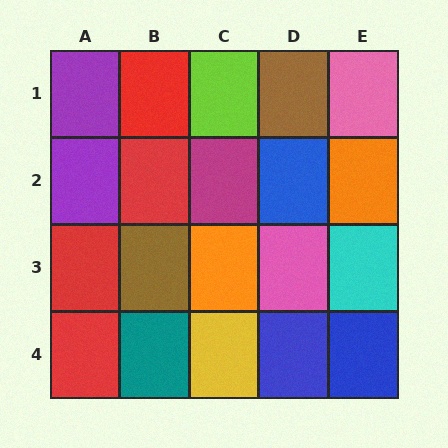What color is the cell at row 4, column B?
Teal.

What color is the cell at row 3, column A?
Red.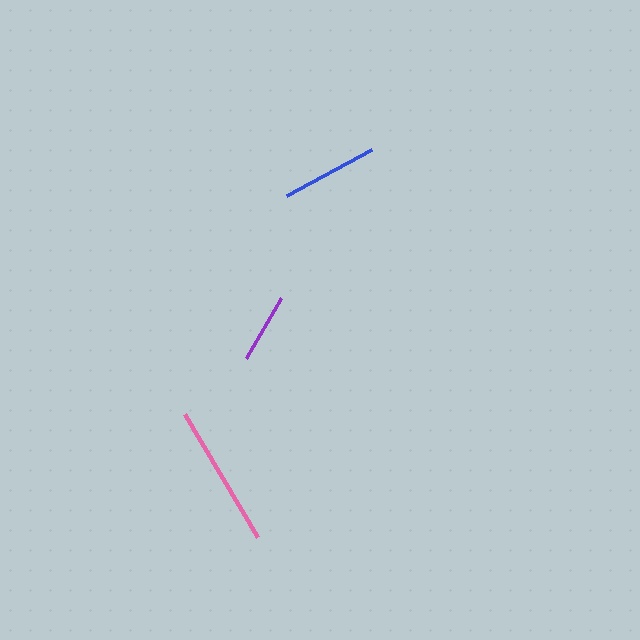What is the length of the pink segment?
The pink segment is approximately 143 pixels long.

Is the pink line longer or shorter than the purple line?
The pink line is longer than the purple line.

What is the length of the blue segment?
The blue segment is approximately 97 pixels long.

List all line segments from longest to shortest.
From longest to shortest: pink, blue, purple.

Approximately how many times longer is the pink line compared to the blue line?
The pink line is approximately 1.5 times the length of the blue line.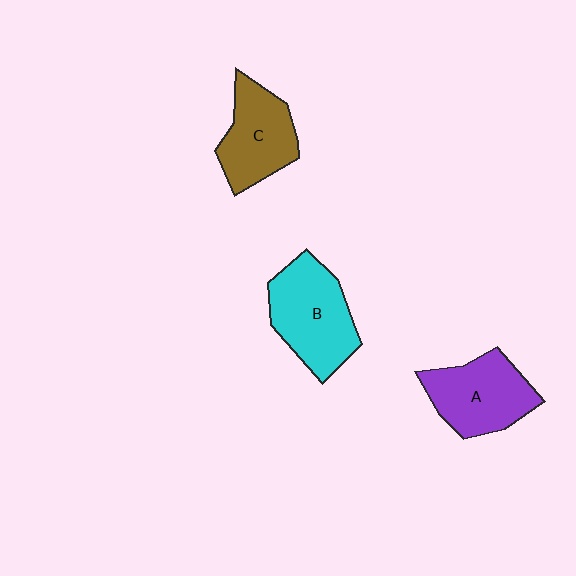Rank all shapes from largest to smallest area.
From largest to smallest: B (cyan), A (purple), C (brown).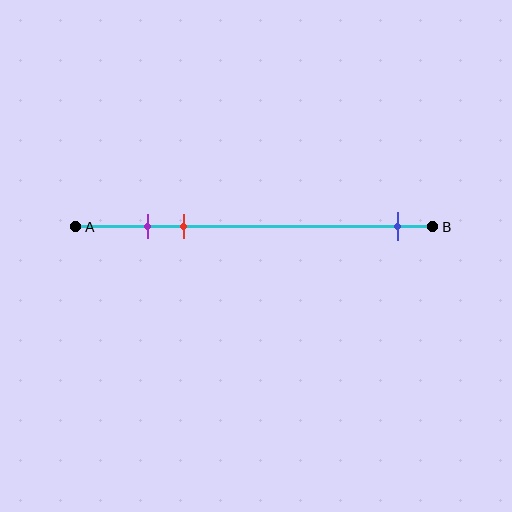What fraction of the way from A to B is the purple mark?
The purple mark is approximately 20% (0.2) of the way from A to B.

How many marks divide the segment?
There are 3 marks dividing the segment.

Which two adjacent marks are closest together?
The purple and red marks are the closest adjacent pair.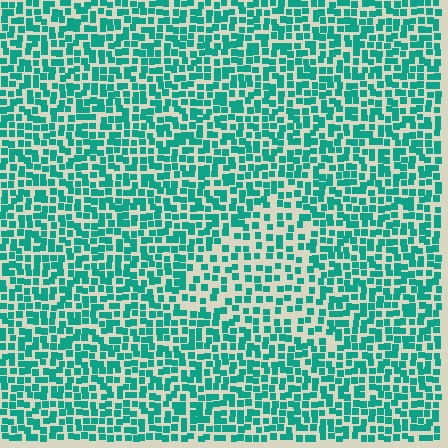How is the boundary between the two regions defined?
The boundary is defined by a change in element density (approximately 1.7x ratio). All elements are the same color, size, and shape.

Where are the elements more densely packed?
The elements are more densely packed outside the triangle boundary.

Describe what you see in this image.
The image contains small teal elements arranged at two different densities. A triangle-shaped region is visible where the elements are less densely packed than the surrounding area.